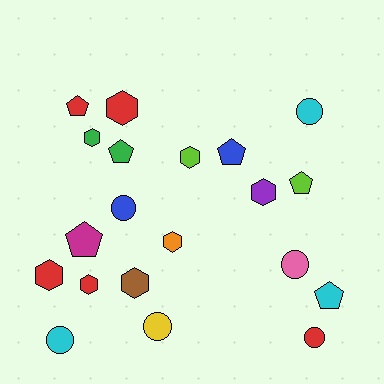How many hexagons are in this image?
There are 8 hexagons.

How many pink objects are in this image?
There is 1 pink object.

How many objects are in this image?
There are 20 objects.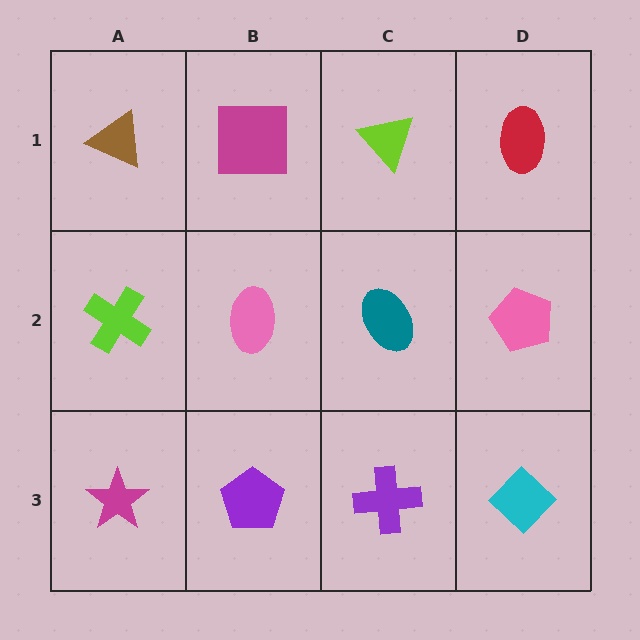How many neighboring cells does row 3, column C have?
3.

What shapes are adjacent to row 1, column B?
A pink ellipse (row 2, column B), a brown triangle (row 1, column A), a lime triangle (row 1, column C).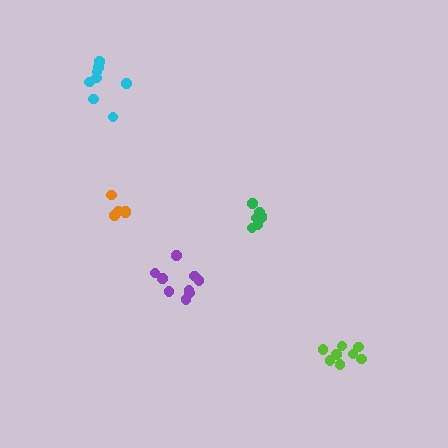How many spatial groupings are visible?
There are 5 spatial groupings.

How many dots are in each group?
Group 1: 7 dots, Group 2: 9 dots, Group 3: 5 dots, Group 4: 8 dots, Group 5: 8 dots (37 total).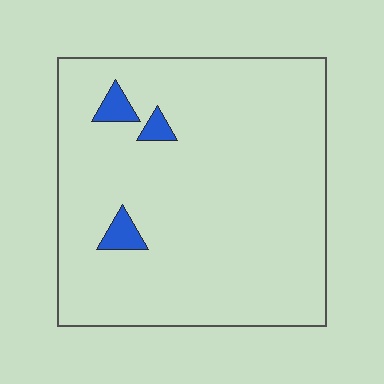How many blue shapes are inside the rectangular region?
3.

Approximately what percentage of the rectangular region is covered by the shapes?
Approximately 5%.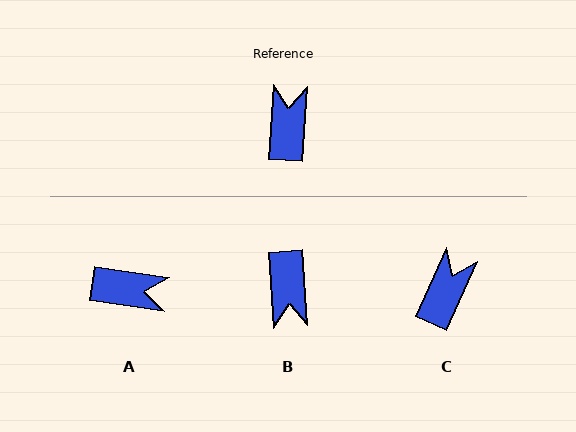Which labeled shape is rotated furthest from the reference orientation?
B, about 172 degrees away.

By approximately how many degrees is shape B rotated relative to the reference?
Approximately 172 degrees clockwise.